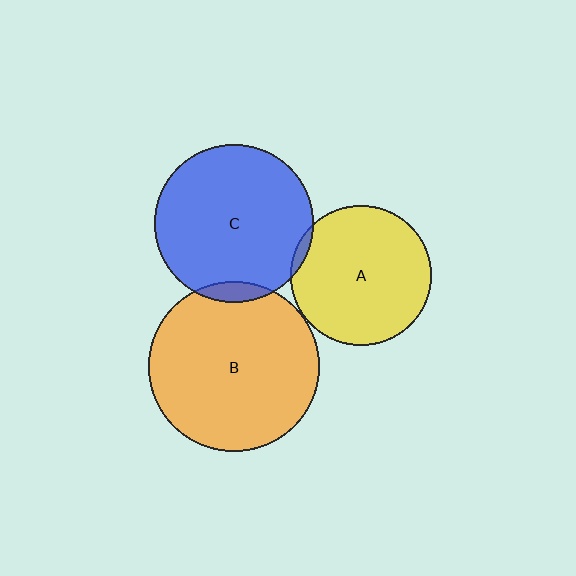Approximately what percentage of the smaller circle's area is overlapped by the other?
Approximately 5%.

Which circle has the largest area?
Circle B (orange).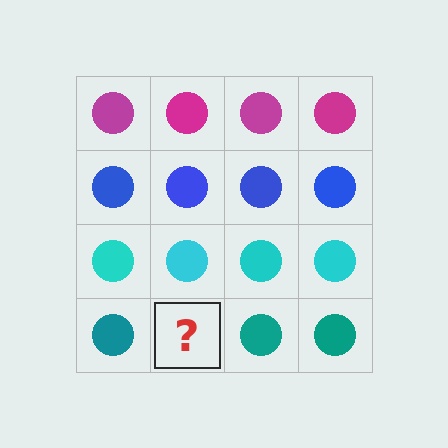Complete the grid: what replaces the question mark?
The question mark should be replaced with a teal circle.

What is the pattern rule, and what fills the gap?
The rule is that each row has a consistent color. The gap should be filled with a teal circle.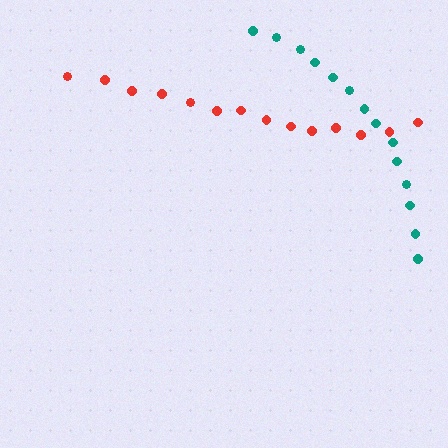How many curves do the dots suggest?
There are 2 distinct paths.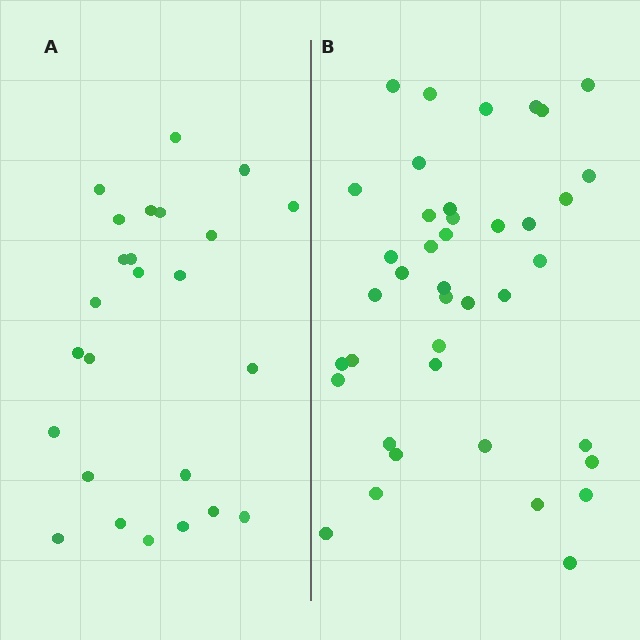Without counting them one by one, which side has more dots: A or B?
Region B (the right region) has more dots.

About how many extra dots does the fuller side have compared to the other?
Region B has approximately 15 more dots than region A.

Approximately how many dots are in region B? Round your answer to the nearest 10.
About 40 dots.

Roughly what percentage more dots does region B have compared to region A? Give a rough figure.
About 60% more.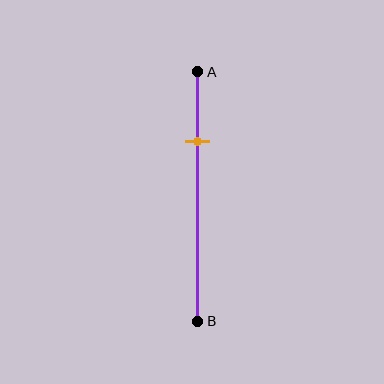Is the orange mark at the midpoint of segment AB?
No, the mark is at about 30% from A, not at the 50% midpoint.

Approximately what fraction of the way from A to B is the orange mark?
The orange mark is approximately 30% of the way from A to B.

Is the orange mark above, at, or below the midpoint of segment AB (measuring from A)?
The orange mark is above the midpoint of segment AB.